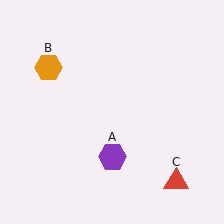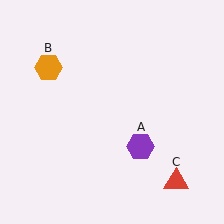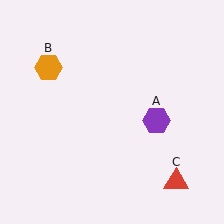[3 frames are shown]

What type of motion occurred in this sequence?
The purple hexagon (object A) rotated counterclockwise around the center of the scene.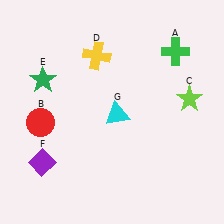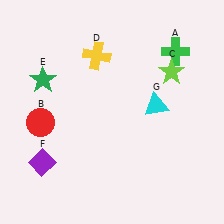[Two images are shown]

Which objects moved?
The objects that moved are: the lime star (C), the cyan triangle (G).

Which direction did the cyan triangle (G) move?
The cyan triangle (G) moved right.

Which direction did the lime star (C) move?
The lime star (C) moved up.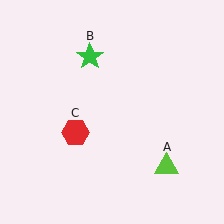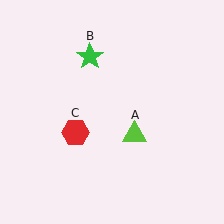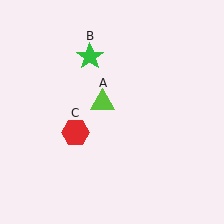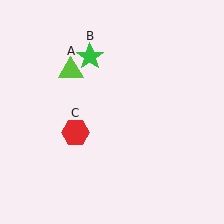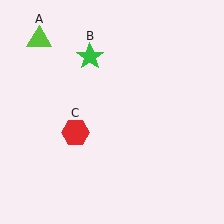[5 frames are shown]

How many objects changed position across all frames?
1 object changed position: lime triangle (object A).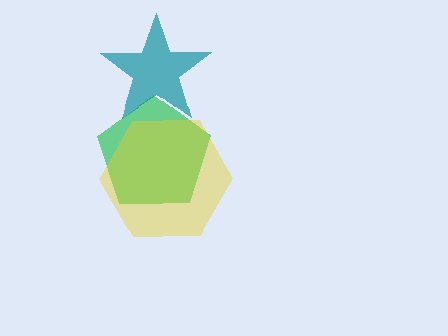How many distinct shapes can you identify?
There are 3 distinct shapes: a green pentagon, a yellow hexagon, a teal star.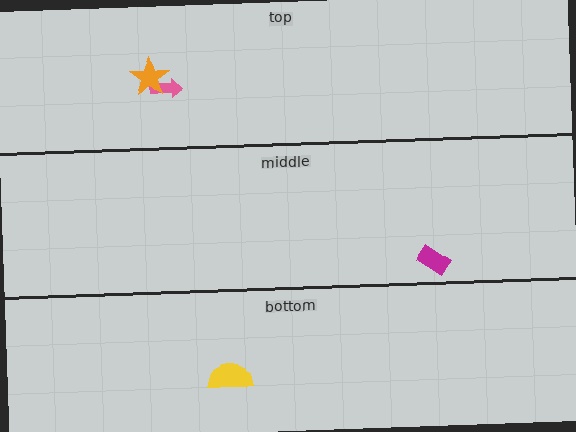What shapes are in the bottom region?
The yellow semicircle.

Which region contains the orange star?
The top region.